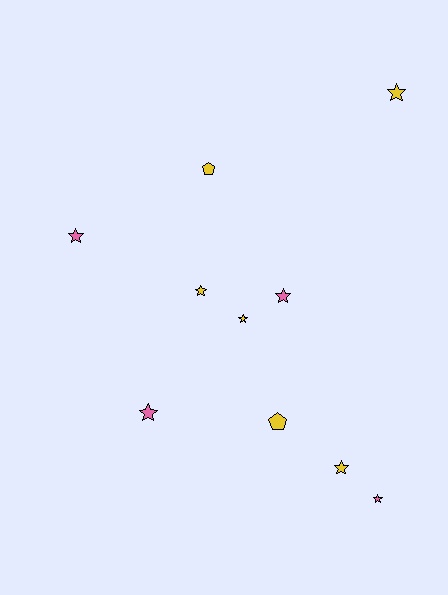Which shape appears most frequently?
Star, with 8 objects.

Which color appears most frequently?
Yellow, with 6 objects.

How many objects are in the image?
There are 10 objects.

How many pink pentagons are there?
There are no pink pentagons.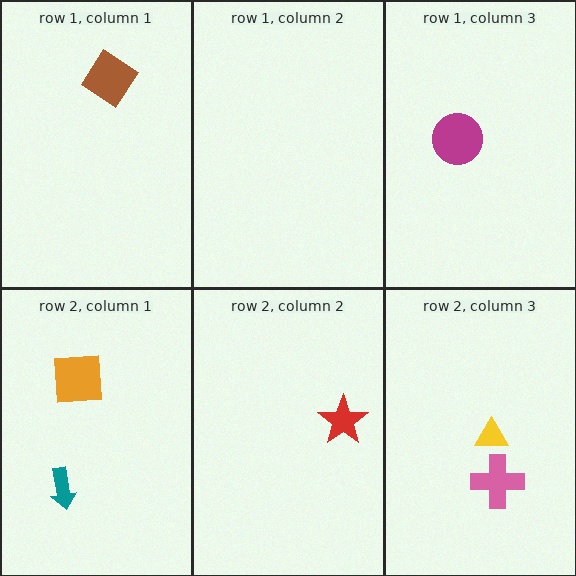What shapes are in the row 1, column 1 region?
The brown diamond.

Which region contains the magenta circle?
The row 1, column 3 region.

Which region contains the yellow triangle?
The row 2, column 3 region.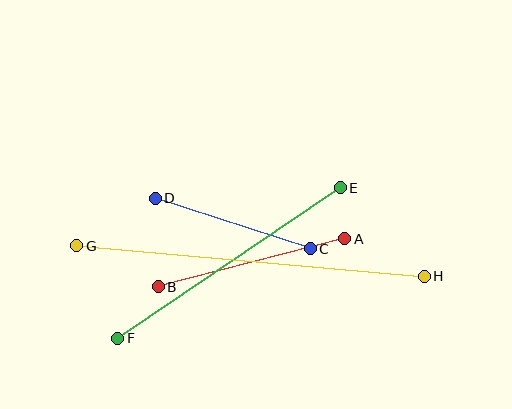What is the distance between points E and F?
The distance is approximately 269 pixels.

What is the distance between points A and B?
The distance is approximately 193 pixels.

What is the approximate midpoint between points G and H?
The midpoint is at approximately (251, 261) pixels.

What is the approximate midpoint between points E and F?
The midpoint is at approximately (229, 263) pixels.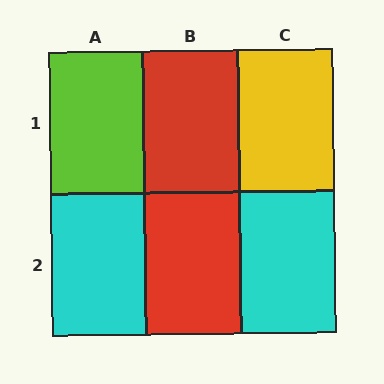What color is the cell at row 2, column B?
Red.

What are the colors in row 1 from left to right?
Lime, red, yellow.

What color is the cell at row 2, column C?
Cyan.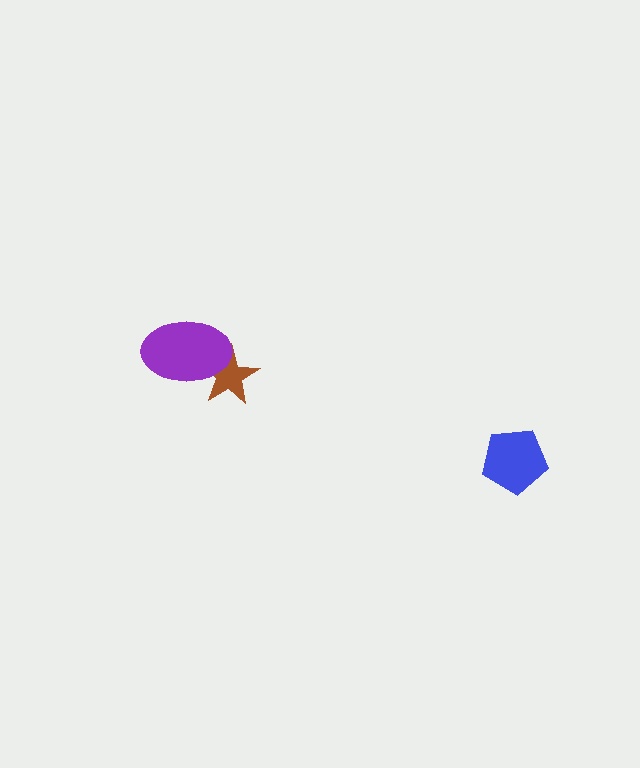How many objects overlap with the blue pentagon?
0 objects overlap with the blue pentagon.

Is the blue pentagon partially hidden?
No, no other shape covers it.